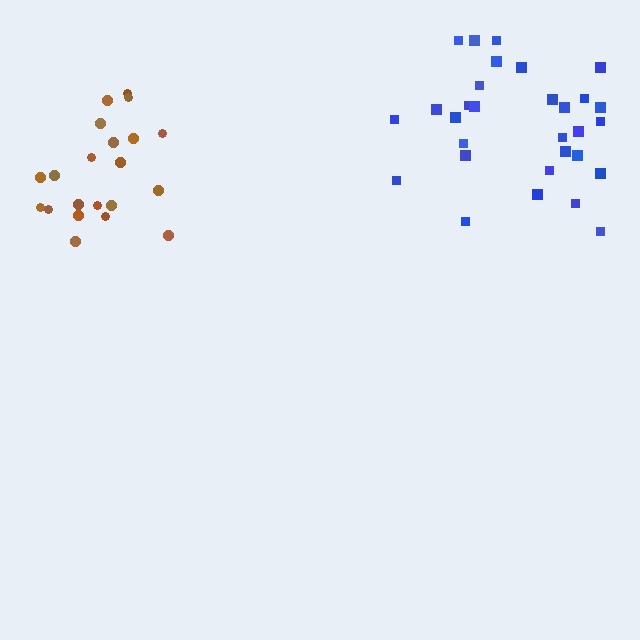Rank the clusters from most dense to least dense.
brown, blue.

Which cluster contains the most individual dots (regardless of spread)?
Blue (30).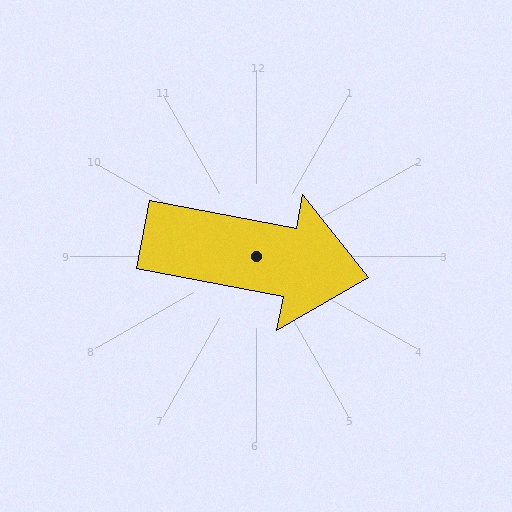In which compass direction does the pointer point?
East.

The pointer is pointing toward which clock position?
Roughly 3 o'clock.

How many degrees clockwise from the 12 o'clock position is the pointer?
Approximately 101 degrees.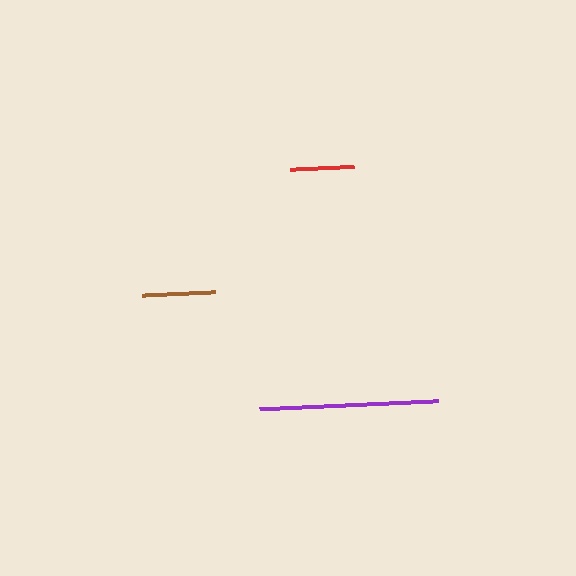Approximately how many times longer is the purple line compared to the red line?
The purple line is approximately 2.8 times the length of the red line.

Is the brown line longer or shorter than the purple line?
The purple line is longer than the brown line.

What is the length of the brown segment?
The brown segment is approximately 73 pixels long.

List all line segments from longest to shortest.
From longest to shortest: purple, brown, red.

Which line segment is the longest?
The purple line is the longest at approximately 179 pixels.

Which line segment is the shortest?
The red line is the shortest at approximately 64 pixels.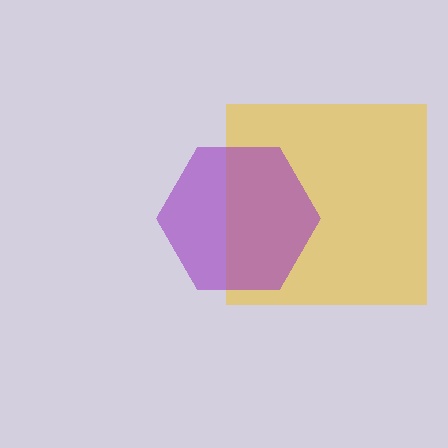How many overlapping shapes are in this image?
There are 2 overlapping shapes in the image.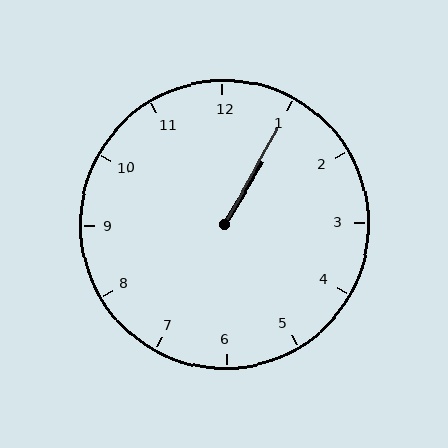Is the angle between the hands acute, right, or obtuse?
It is acute.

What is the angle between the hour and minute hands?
Approximately 2 degrees.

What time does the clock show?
1:05.